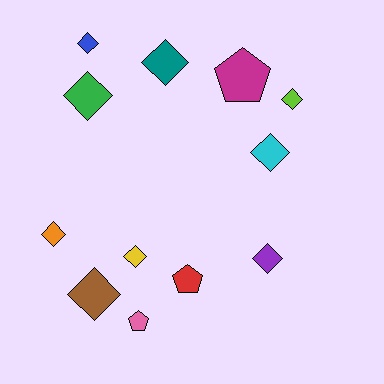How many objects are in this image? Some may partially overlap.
There are 12 objects.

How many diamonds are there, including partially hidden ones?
There are 9 diamonds.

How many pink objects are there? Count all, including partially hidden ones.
There is 1 pink object.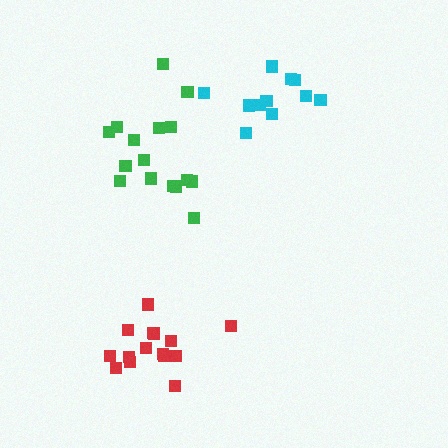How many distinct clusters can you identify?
There are 3 distinct clusters.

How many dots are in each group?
Group 1: 16 dots, Group 2: 15 dots, Group 3: 11 dots (42 total).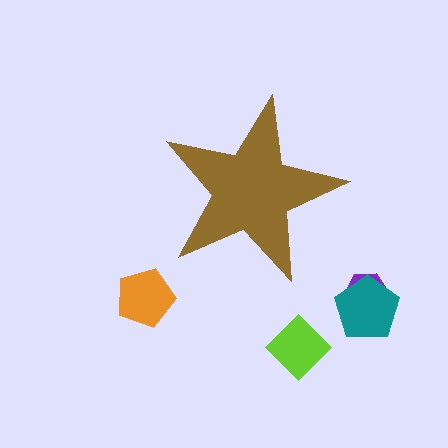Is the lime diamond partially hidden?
No, the lime diamond is fully visible.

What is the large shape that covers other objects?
A brown star.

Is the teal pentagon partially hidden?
No, the teal pentagon is fully visible.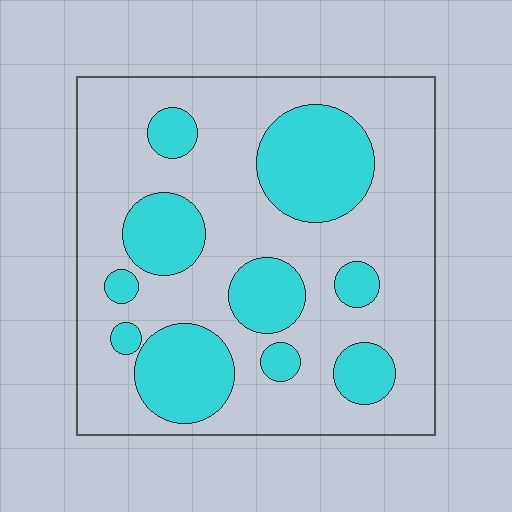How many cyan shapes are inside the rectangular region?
10.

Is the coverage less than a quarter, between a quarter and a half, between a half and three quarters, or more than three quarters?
Between a quarter and a half.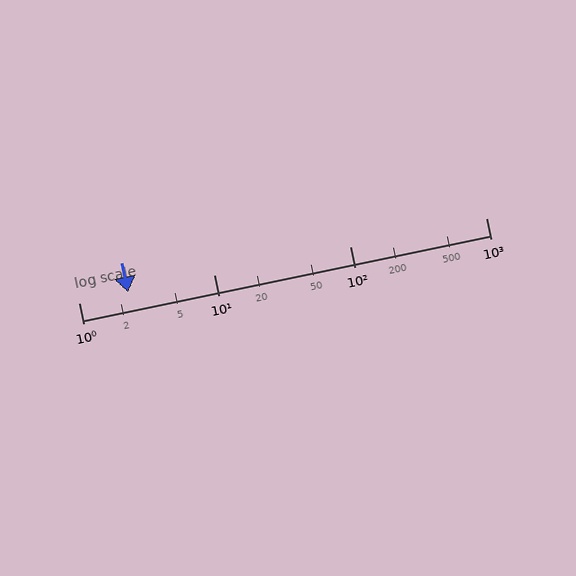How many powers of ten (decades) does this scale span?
The scale spans 3 decades, from 1 to 1000.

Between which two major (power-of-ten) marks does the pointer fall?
The pointer is between 1 and 10.